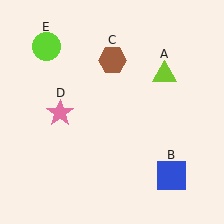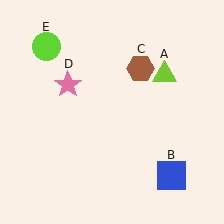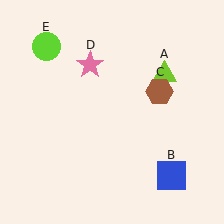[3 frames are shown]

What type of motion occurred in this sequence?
The brown hexagon (object C), pink star (object D) rotated clockwise around the center of the scene.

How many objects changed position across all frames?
2 objects changed position: brown hexagon (object C), pink star (object D).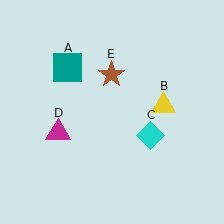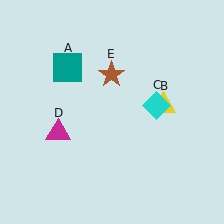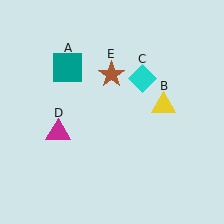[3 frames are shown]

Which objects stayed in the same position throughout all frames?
Teal square (object A) and yellow triangle (object B) and magenta triangle (object D) and brown star (object E) remained stationary.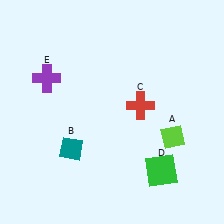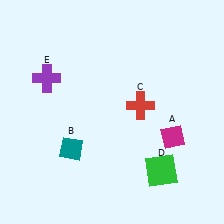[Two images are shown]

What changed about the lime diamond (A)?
In Image 1, A is lime. In Image 2, it changed to magenta.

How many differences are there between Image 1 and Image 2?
There is 1 difference between the two images.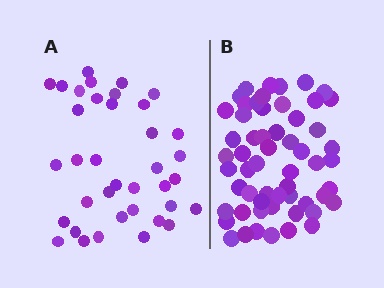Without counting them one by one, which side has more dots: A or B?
Region B (the right region) has more dots.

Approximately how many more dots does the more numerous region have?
Region B has approximately 20 more dots than region A.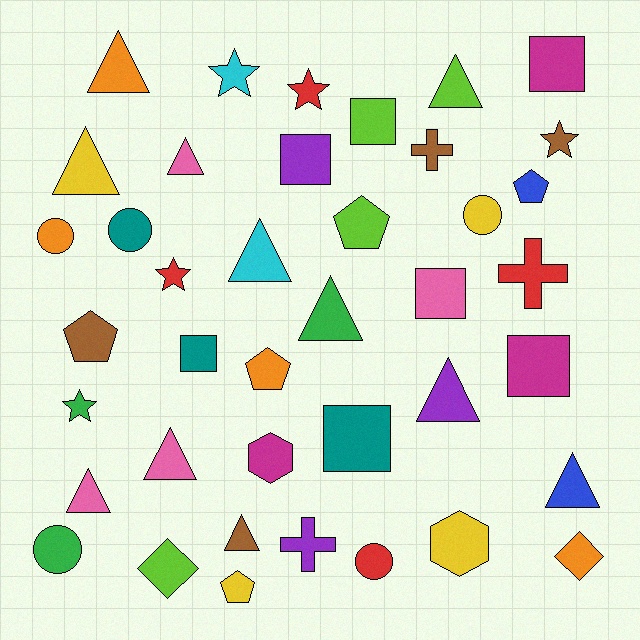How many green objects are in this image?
There are 3 green objects.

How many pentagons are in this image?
There are 5 pentagons.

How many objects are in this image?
There are 40 objects.